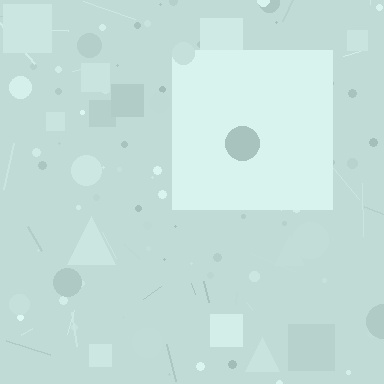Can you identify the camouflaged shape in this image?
The camouflaged shape is a square.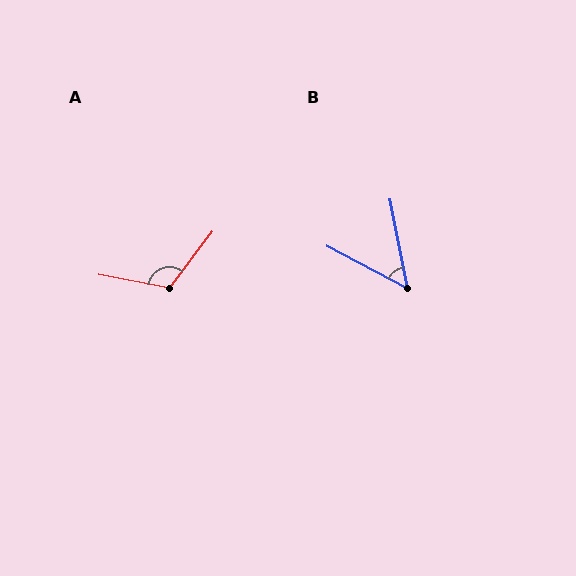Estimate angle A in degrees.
Approximately 116 degrees.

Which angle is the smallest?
B, at approximately 51 degrees.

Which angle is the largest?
A, at approximately 116 degrees.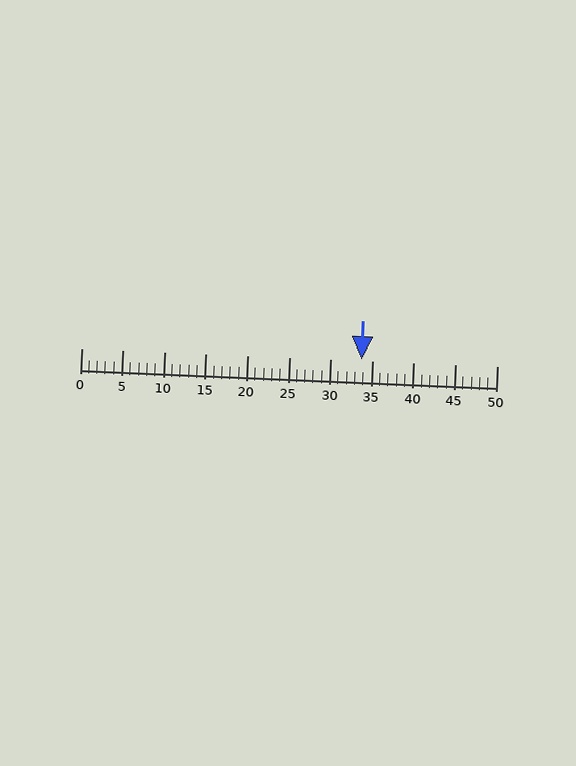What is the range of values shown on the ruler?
The ruler shows values from 0 to 50.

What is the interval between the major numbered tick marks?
The major tick marks are spaced 5 units apart.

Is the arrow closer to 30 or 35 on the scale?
The arrow is closer to 35.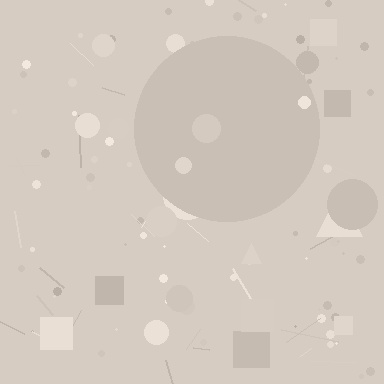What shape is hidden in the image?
A circle is hidden in the image.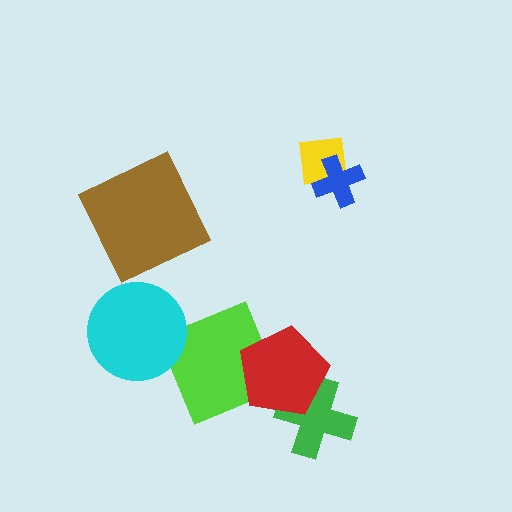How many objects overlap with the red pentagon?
2 objects overlap with the red pentagon.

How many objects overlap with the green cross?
1 object overlaps with the green cross.